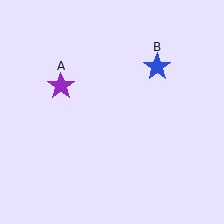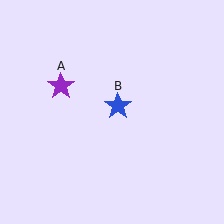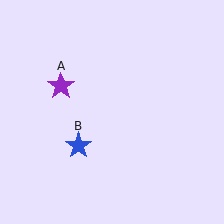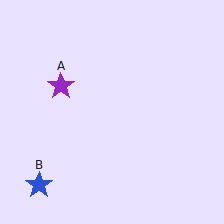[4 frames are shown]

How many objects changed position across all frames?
1 object changed position: blue star (object B).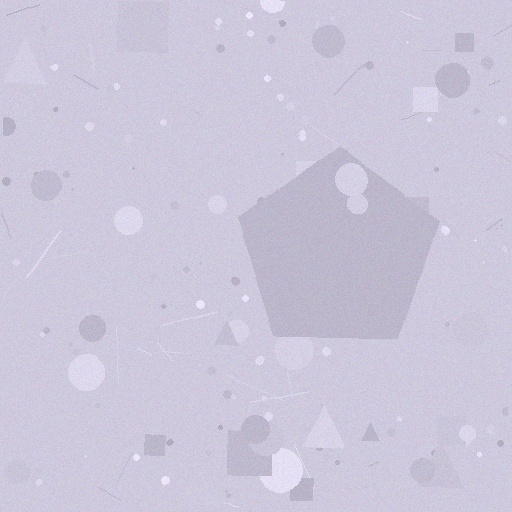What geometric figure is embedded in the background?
A pentagon is embedded in the background.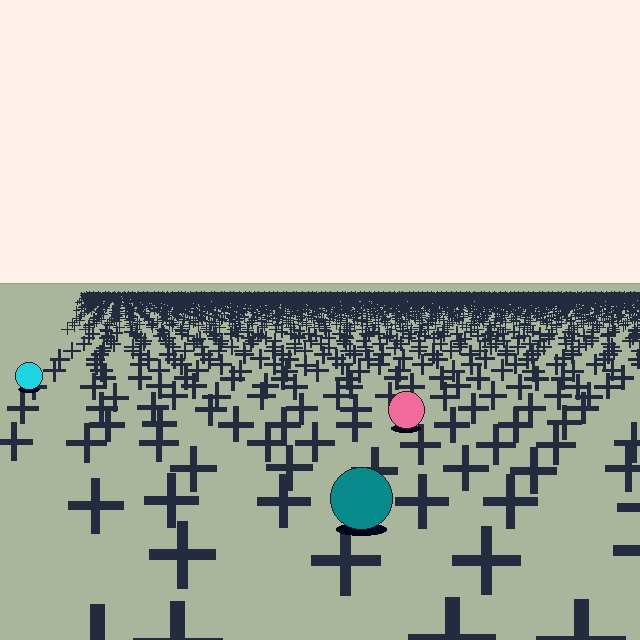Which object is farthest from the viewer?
The cyan circle is farthest from the viewer. It appears smaller and the ground texture around it is denser.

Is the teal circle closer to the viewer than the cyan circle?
Yes. The teal circle is closer — you can tell from the texture gradient: the ground texture is coarser near it.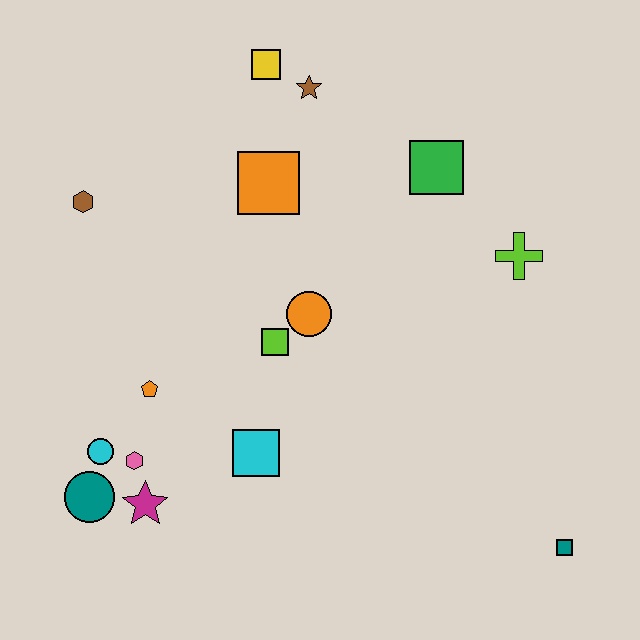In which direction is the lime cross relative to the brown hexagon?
The lime cross is to the right of the brown hexagon.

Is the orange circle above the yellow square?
No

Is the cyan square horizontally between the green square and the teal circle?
Yes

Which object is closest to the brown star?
The yellow square is closest to the brown star.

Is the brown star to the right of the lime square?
Yes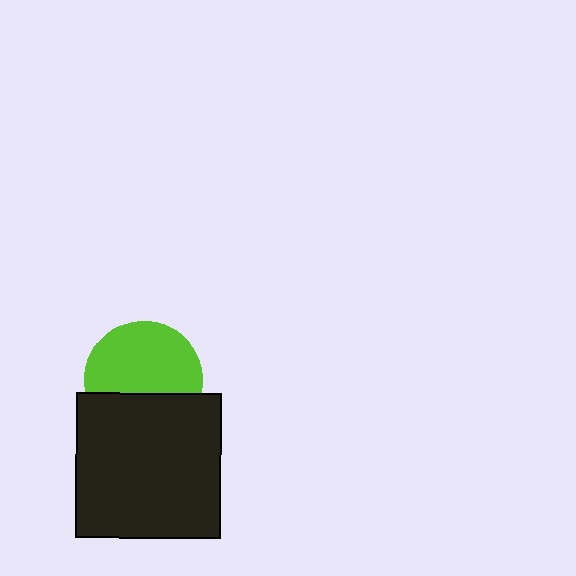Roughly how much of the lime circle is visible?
About half of it is visible (roughly 63%).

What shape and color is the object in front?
The object in front is a black square.